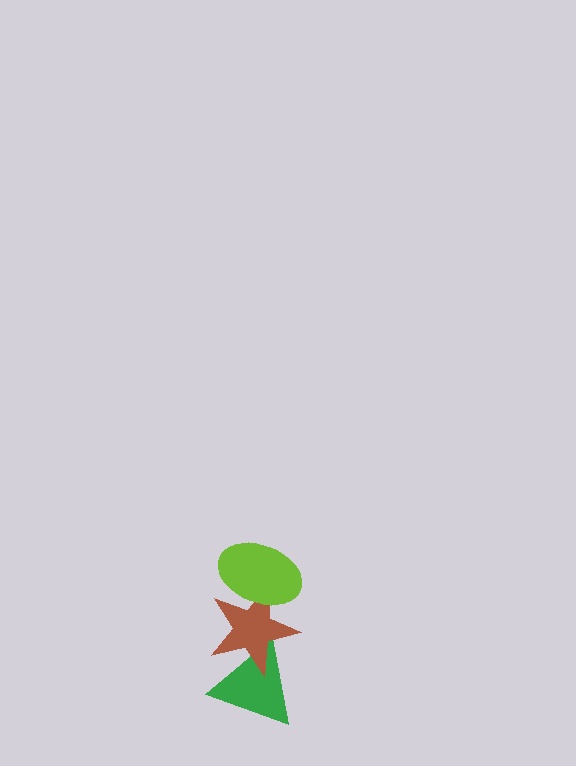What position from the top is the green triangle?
The green triangle is 3rd from the top.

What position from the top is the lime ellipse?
The lime ellipse is 1st from the top.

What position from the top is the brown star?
The brown star is 2nd from the top.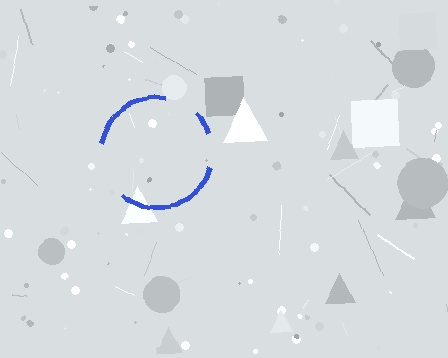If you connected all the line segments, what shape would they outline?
They would outline a circle.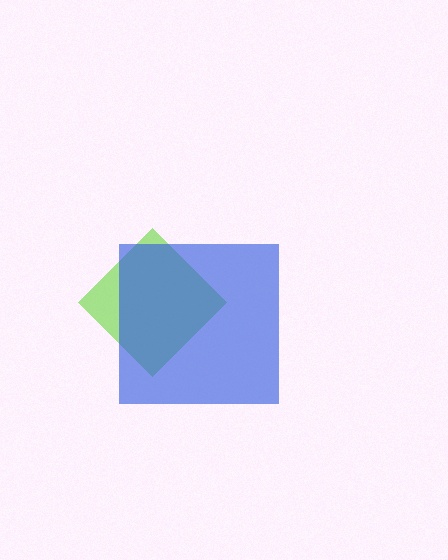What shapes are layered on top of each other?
The layered shapes are: a lime diamond, a blue square.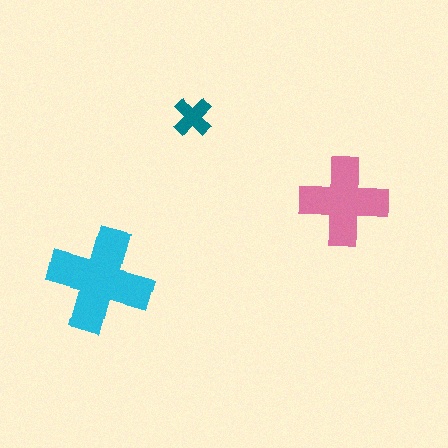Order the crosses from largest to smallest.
the cyan one, the pink one, the teal one.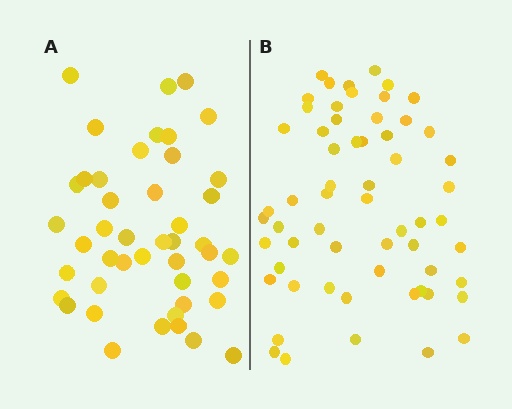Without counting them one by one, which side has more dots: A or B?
Region B (the right region) has more dots.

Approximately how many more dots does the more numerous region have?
Region B has approximately 15 more dots than region A.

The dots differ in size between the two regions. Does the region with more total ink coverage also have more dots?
No. Region A has more total ink coverage because its dots are larger, but region B actually contains more individual dots. Total area can be misleading — the number of items is what matters here.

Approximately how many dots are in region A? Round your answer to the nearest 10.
About 40 dots. (The exact count is 45, which rounds to 40.)